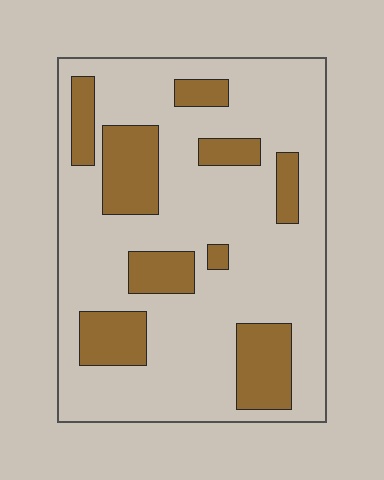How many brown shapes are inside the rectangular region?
9.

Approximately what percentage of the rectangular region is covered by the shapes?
Approximately 25%.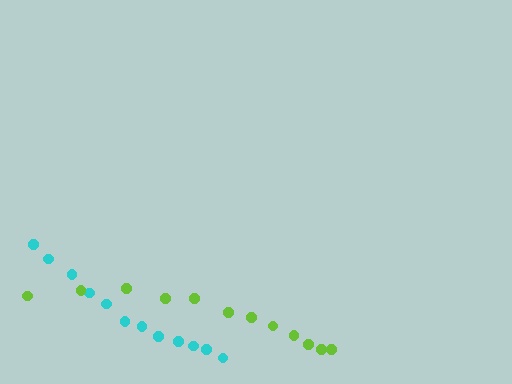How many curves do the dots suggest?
There are 2 distinct paths.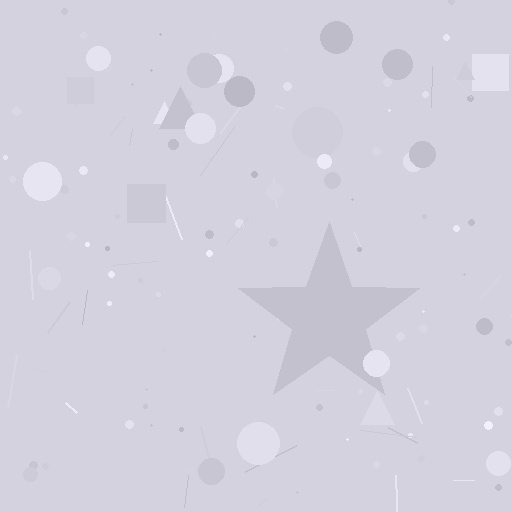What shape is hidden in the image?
A star is hidden in the image.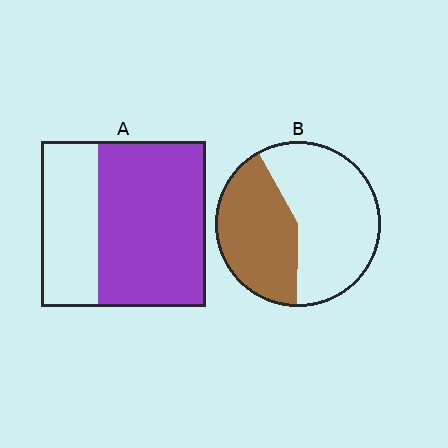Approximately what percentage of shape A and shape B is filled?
A is approximately 65% and B is approximately 40%.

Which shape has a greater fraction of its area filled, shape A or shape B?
Shape A.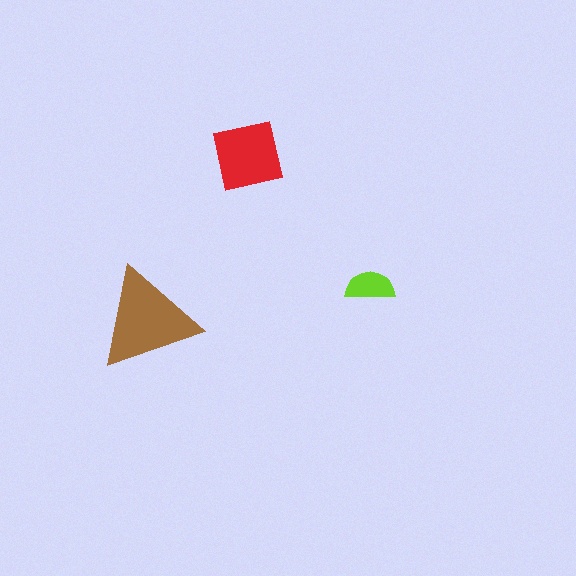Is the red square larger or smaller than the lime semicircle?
Larger.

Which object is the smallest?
The lime semicircle.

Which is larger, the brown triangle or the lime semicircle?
The brown triangle.